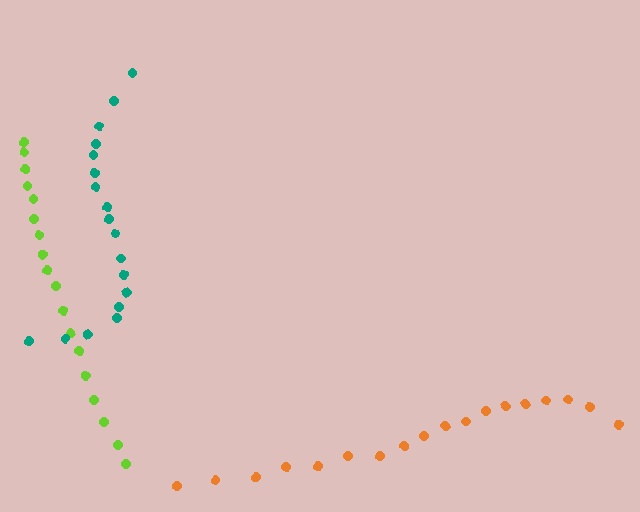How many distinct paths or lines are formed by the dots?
There are 3 distinct paths.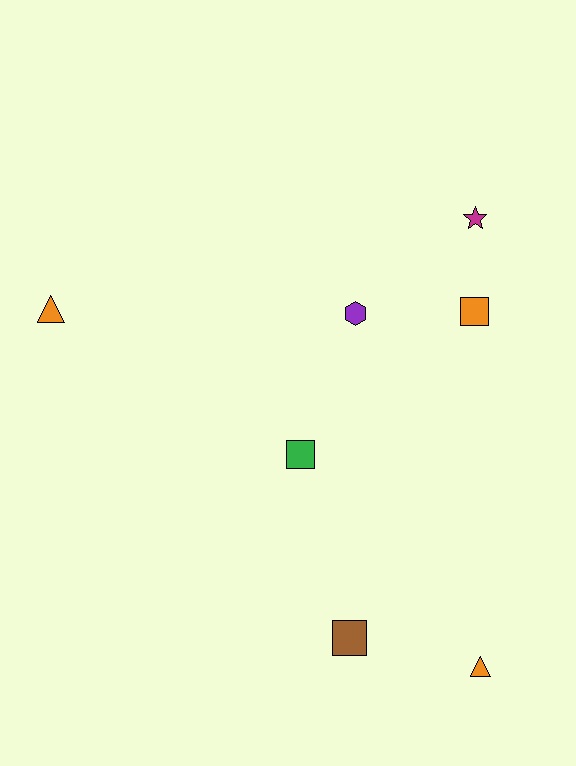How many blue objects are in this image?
There are no blue objects.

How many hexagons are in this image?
There is 1 hexagon.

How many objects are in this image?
There are 7 objects.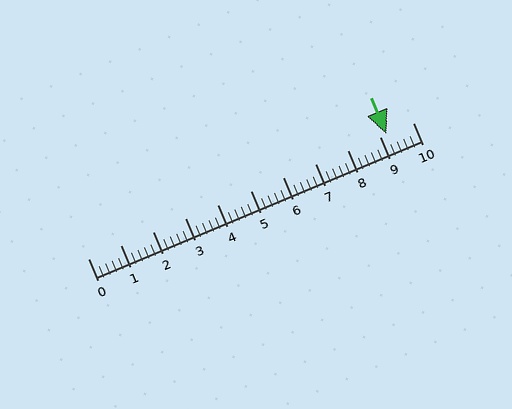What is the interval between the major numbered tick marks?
The major tick marks are spaced 1 units apart.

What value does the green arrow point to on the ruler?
The green arrow points to approximately 9.2.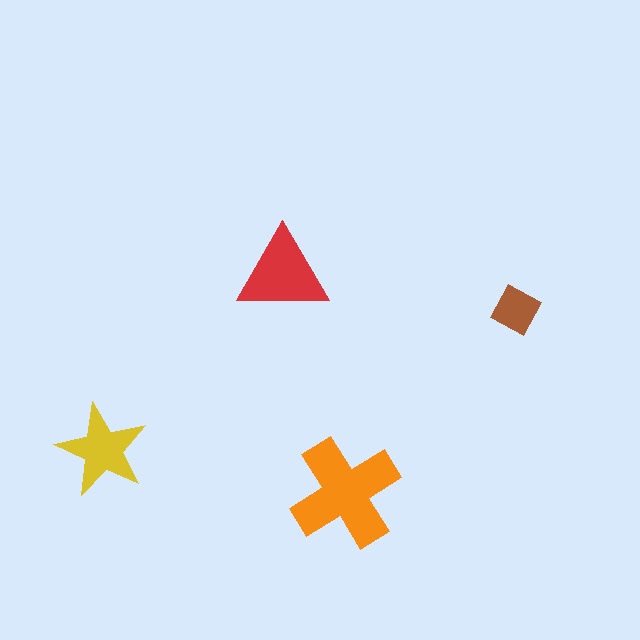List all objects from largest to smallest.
The orange cross, the red triangle, the yellow star, the brown diamond.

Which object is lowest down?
The orange cross is bottommost.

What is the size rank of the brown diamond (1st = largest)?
4th.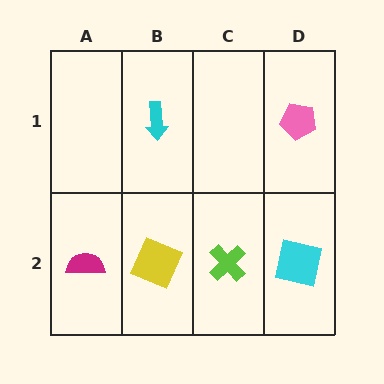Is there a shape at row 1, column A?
No, that cell is empty.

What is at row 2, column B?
A yellow square.